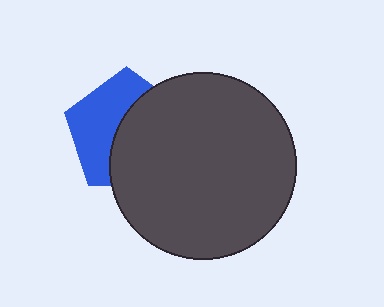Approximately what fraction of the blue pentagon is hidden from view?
Roughly 54% of the blue pentagon is hidden behind the dark gray circle.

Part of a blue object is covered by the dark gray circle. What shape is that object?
It is a pentagon.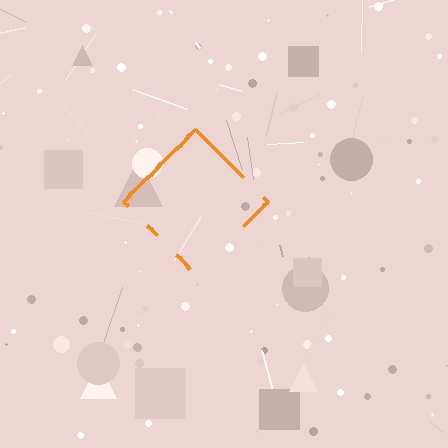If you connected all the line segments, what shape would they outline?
They would outline a diamond.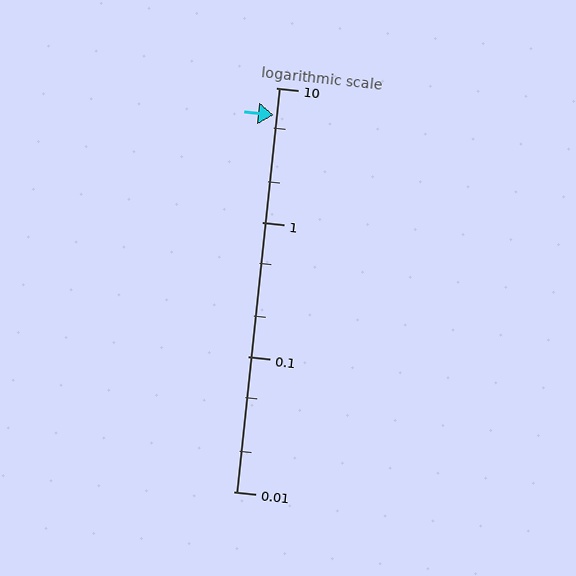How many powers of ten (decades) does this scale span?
The scale spans 3 decades, from 0.01 to 10.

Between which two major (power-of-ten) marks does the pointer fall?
The pointer is between 1 and 10.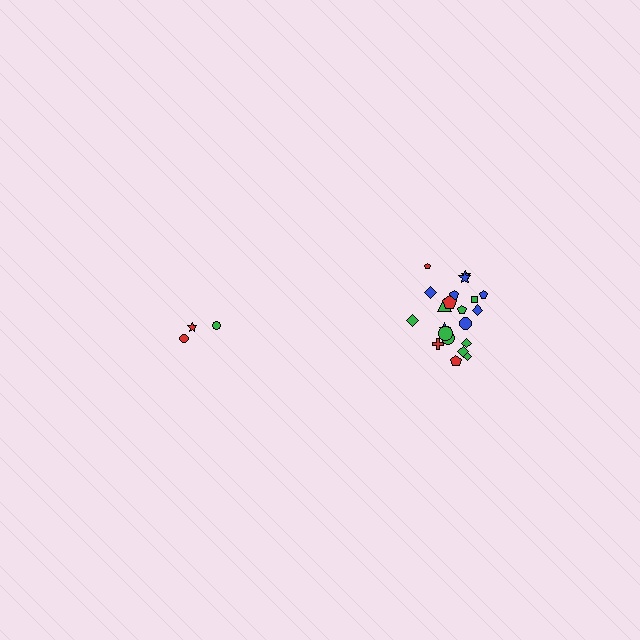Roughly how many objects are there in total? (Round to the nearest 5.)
Roughly 25 objects in total.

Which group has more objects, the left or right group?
The right group.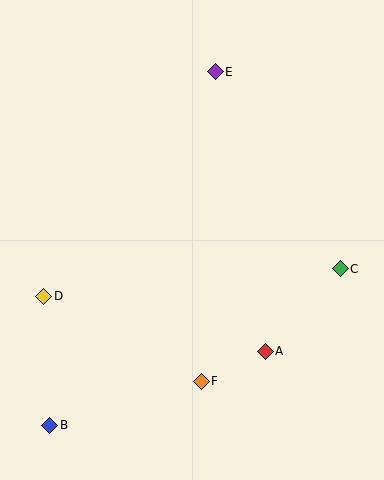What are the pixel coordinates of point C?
Point C is at (340, 269).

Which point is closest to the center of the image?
Point A at (265, 351) is closest to the center.